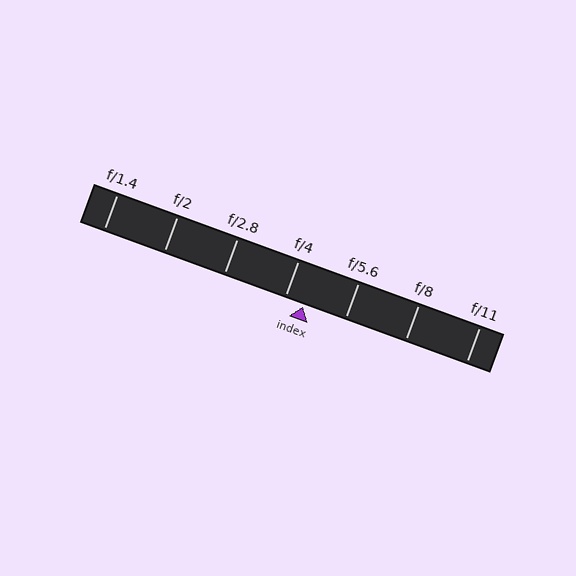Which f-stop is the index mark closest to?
The index mark is closest to f/4.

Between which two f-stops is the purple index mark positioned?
The index mark is between f/4 and f/5.6.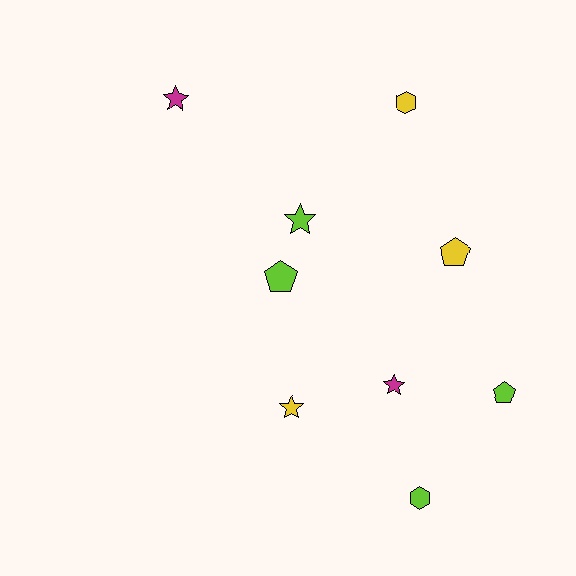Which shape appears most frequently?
Star, with 4 objects.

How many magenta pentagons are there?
There are no magenta pentagons.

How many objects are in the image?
There are 9 objects.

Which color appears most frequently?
Lime, with 4 objects.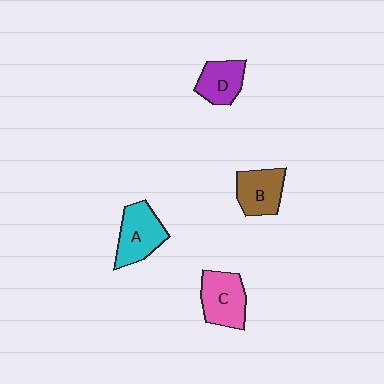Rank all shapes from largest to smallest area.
From largest to smallest: A (cyan), C (pink), B (brown), D (purple).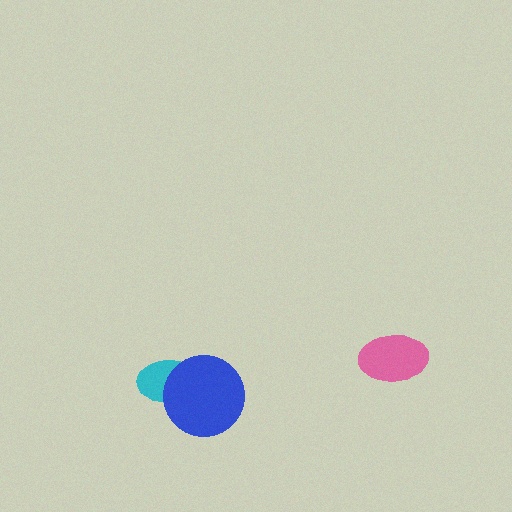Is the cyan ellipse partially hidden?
Yes, it is partially covered by another shape.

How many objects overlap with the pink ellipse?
0 objects overlap with the pink ellipse.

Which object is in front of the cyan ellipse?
The blue circle is in front of the cyan ellipse.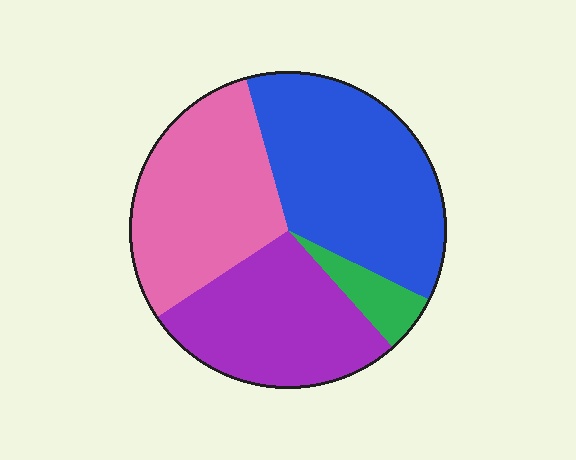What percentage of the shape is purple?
Purple takes up between a sixth and a third of the shape.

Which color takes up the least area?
Green, at roughly 5%.